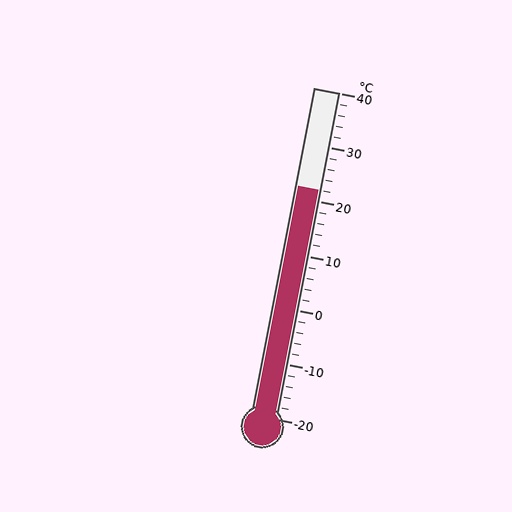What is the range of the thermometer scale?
The thermometer scale ranges from -20°C to 40°C.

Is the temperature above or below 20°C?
The temperature is above 20°C.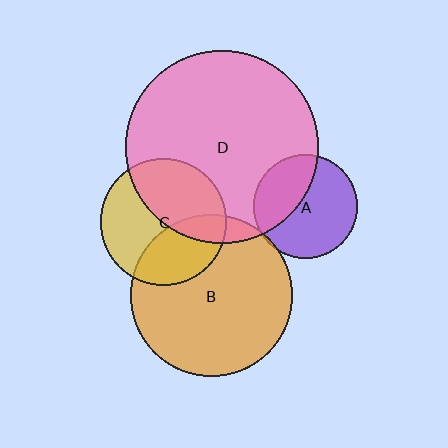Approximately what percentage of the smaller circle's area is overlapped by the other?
Approximately 35%.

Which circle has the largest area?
Circle D (pink).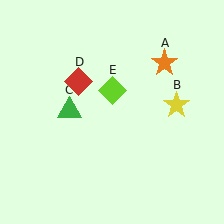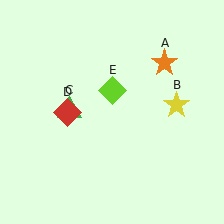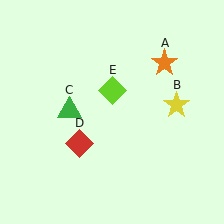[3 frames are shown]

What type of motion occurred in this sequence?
The red diamond (object D) rotated counterclockwise around the center of the scene.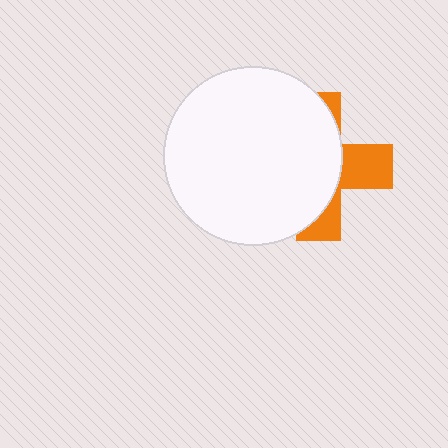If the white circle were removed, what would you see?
You would see the complete orange cross.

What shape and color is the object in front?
The object in front is a white circle.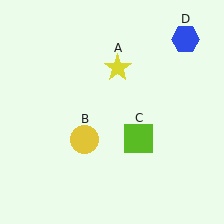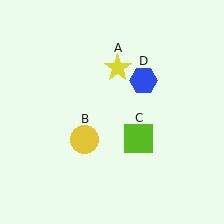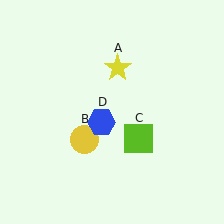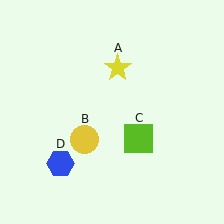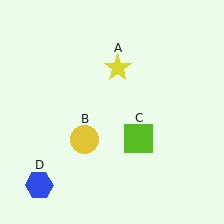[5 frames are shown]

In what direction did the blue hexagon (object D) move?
The blue hexagon (object D) moved down and to the left.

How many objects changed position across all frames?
1 object changed position: blue hexagon (object D).